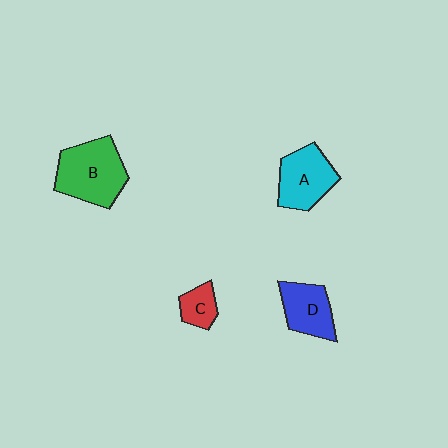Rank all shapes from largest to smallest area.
From largest to smallest: B (green), A (cyan), D (blue), C (red).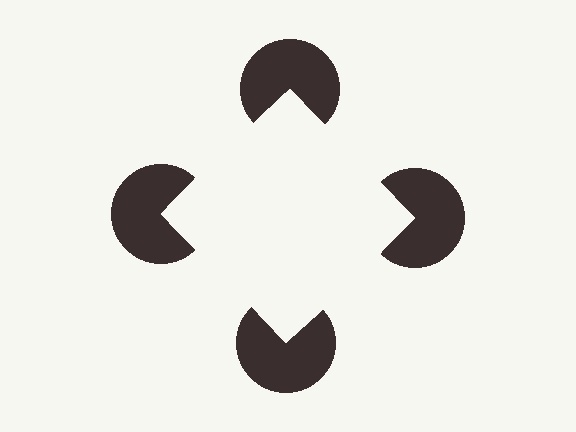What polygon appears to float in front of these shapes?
An illusory square — its edges are inferred from the aligned wedge cuts in the pac-man discs, not physically drawn.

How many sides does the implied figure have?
4 sides.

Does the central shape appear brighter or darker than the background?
It typically appears slightly brighter than the background, even though no actual brightness change is drawn.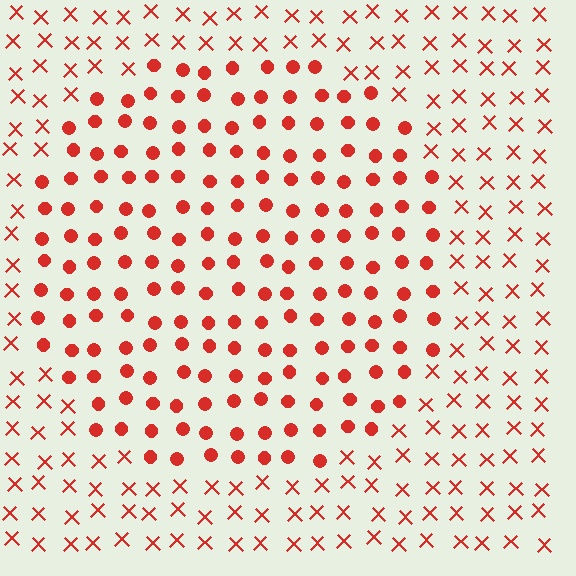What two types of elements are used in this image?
The image uses circles inside the circle region and X marks outside it.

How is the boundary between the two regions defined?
The boundary is defined by a change in element shape: circles inside vs. X marks outside. All elements share the same color and spacing.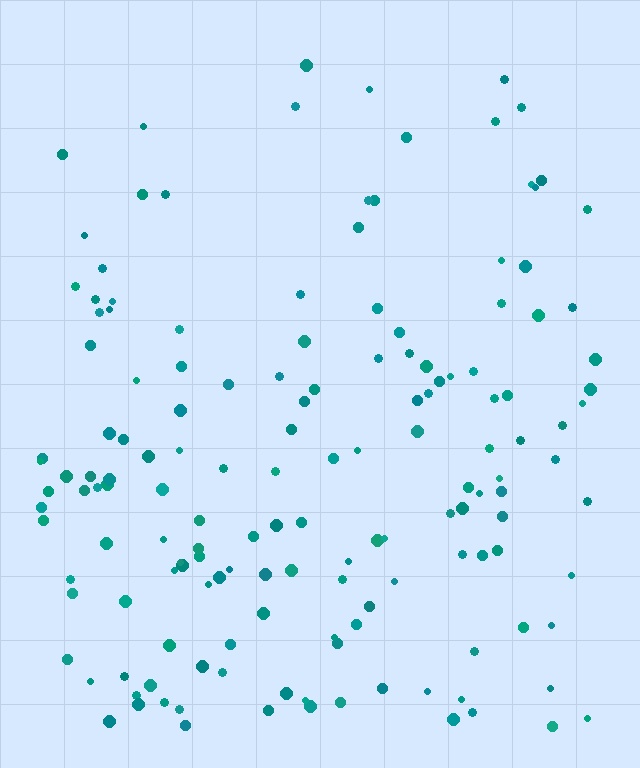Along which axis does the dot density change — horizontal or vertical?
Vertical.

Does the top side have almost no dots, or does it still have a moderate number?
Still a moderate number, just noticeably fewer than the bottom.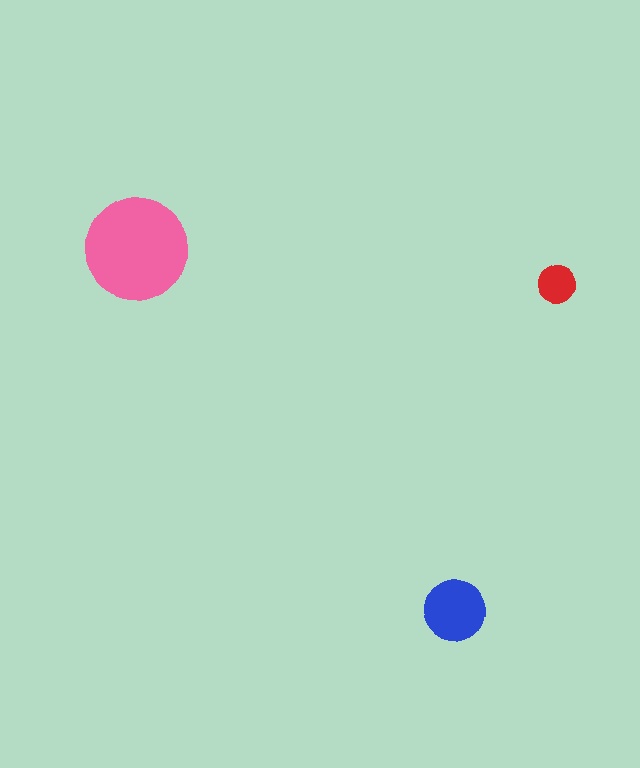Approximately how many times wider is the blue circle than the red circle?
About 1.5 times wider.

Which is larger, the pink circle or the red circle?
The pink one.